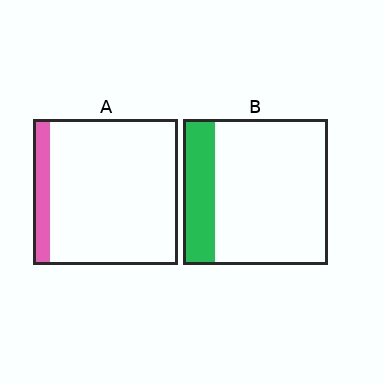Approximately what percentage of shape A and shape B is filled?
A is approximately 10% and B is approximately 20%.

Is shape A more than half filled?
No.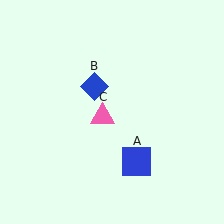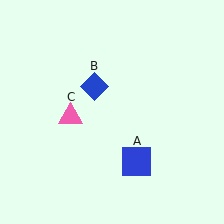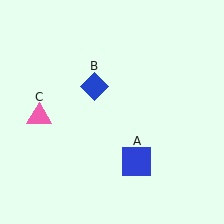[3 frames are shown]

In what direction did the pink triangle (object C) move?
The pink triangle (object C) moved left.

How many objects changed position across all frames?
1 object changed position: pink triangle (object C).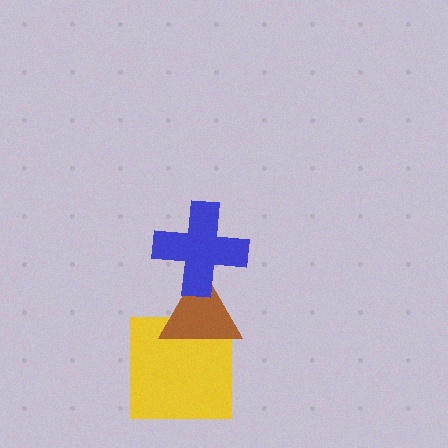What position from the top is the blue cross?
The blue cross is 1st from the top.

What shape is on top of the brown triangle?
The blue cross is on top of the brown triangle.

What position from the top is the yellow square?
The yellow square is 3rd from the top.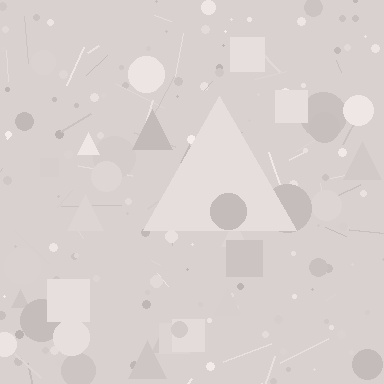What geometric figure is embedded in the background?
A triangle is embedded in the background.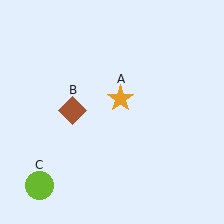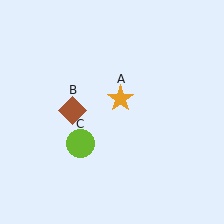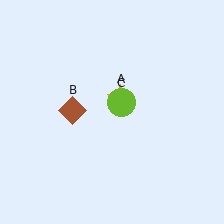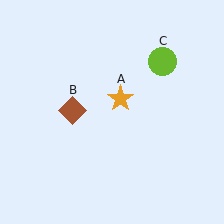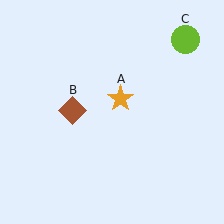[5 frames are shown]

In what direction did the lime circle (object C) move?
The lime circle (object C) moved up and to the right.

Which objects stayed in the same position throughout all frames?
Orange star (object A) and brown diamond (object B) remained stationary.